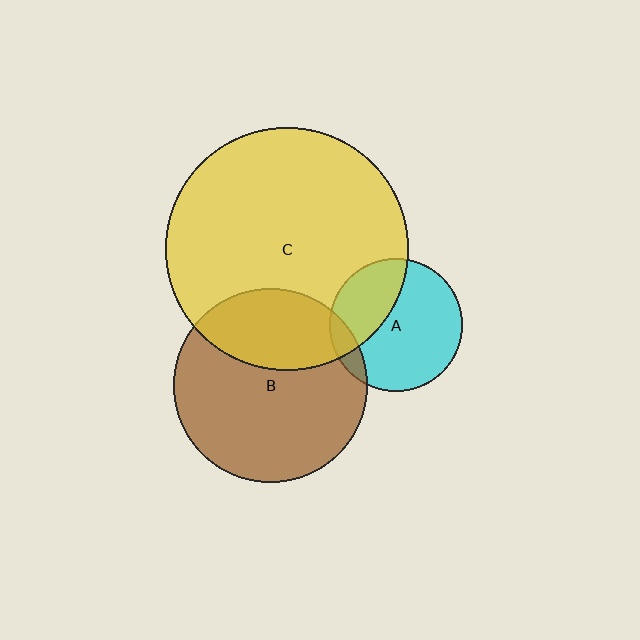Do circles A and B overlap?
Yes.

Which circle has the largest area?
Circle C (yellow).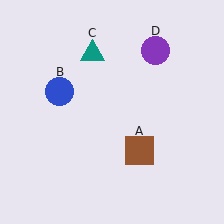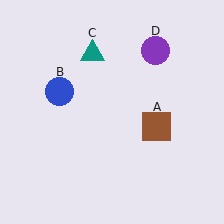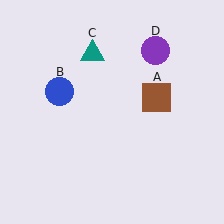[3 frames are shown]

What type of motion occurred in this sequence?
The brown square (object A) rotated counterclockwise around the center of the scene.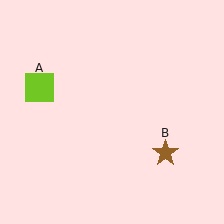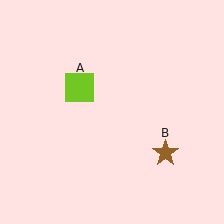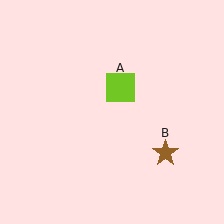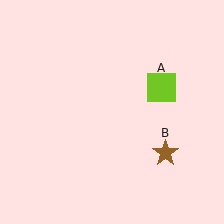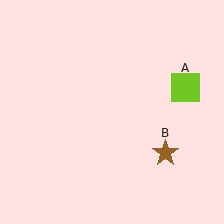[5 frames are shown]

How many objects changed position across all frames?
1 object changed position: lime square (object A).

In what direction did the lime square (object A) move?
The lime square (object A) moved right.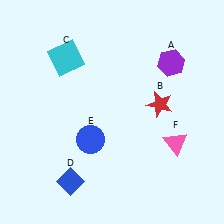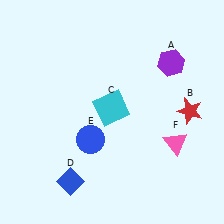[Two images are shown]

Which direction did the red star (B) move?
The red star (B) moved right.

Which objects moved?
The objects that moved are: the red star (B), the cyan square (C).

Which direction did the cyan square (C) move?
The cyan square (C) moved down.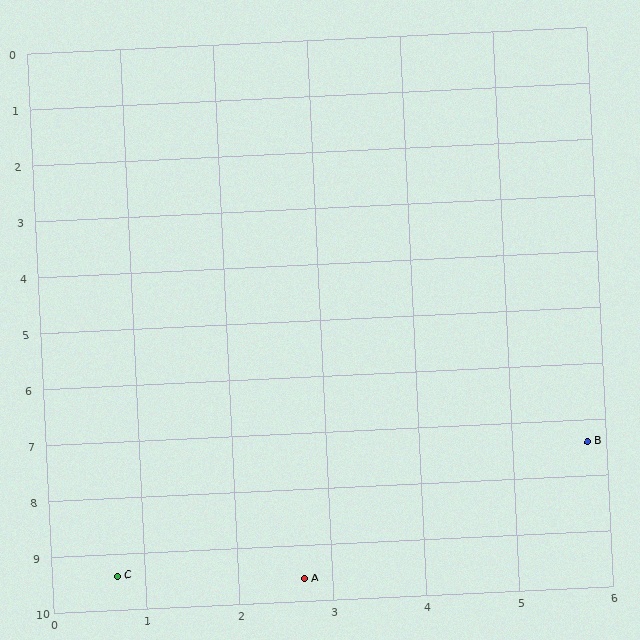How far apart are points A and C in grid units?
Points A and C are about 2.0 grid units apart.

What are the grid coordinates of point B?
Point B is at approximately (5.8, 7.4).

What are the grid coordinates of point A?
Point A is at approximately (2.7, 9.6).